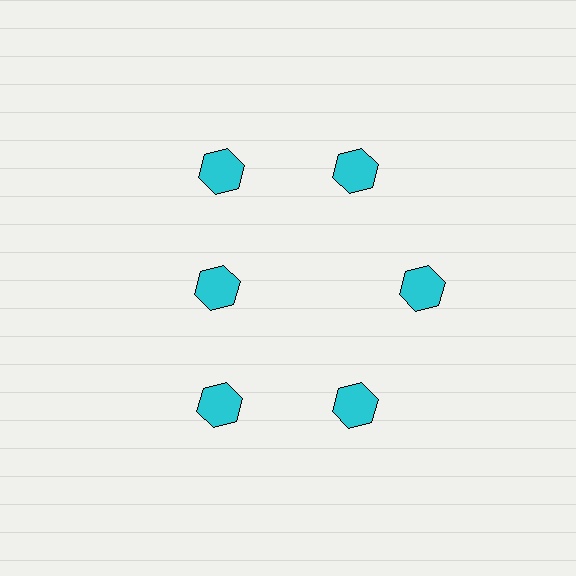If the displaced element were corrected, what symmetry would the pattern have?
It would have 6-fold rotational symmetry — the pattern would map onto itself every 60 degrees.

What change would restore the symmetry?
The symmetry would be restored by moving it outward, back onto the ring so that all 6 hexagons sit at equal angles and equal distance from the center.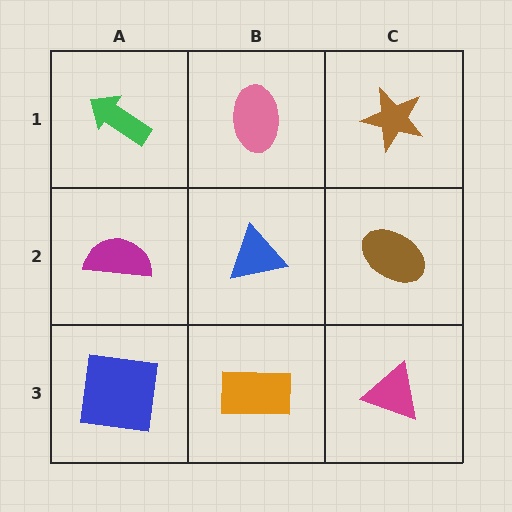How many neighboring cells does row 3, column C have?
2.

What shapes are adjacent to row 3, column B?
A blue triangle (row 2, column B), a blue square (row 3, column A), a magenta triangle (row 3, column C).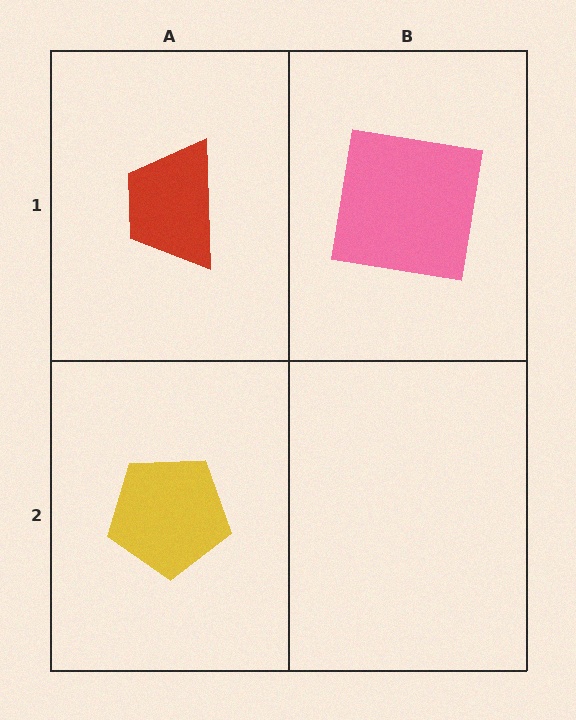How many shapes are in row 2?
1 shape.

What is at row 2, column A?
A yellow pentagon.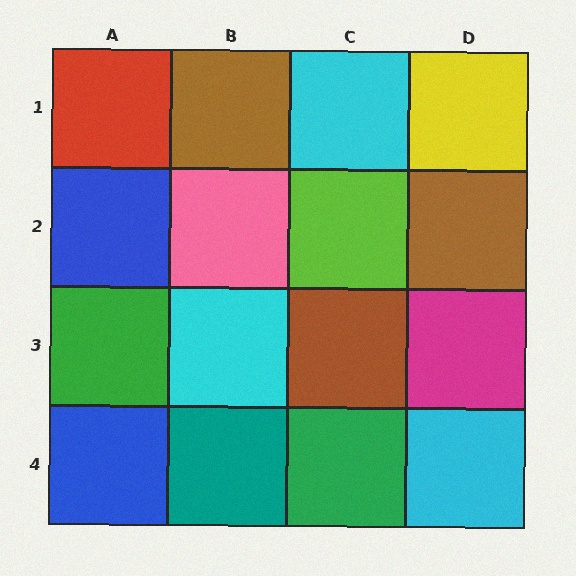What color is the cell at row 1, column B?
Brown.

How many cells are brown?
3 cells are brown.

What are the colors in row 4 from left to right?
Blue, teal, green, cyan.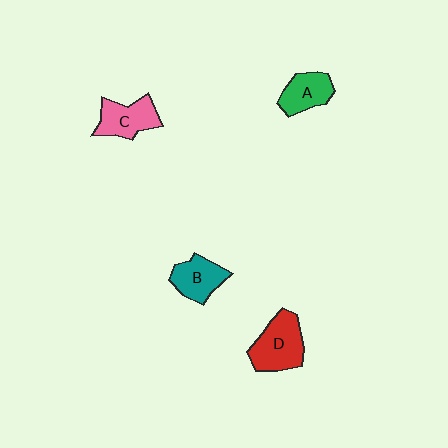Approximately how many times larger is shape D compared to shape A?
Approximately 1.4 times.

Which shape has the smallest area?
Shape A (green).